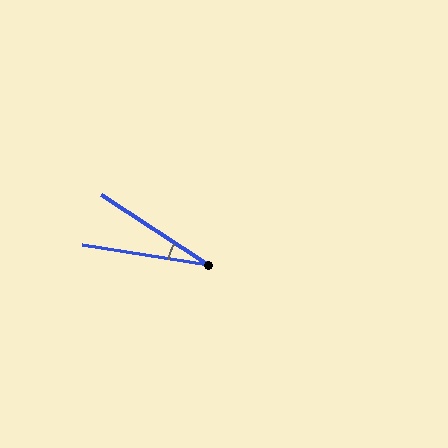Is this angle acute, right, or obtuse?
It is acute.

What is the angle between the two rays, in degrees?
Approximately 24 degrees.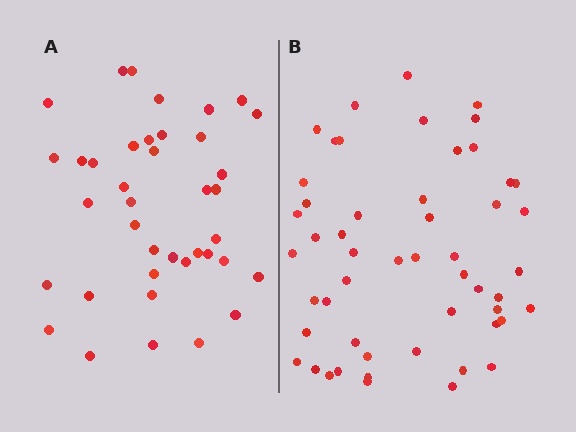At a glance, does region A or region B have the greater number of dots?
Region B (the right region) has more dots.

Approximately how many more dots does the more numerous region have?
Region B has approximately 15 more dots than region A.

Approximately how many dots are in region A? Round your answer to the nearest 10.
About 40 dots. (The exact count is 39, which rounds to 40.)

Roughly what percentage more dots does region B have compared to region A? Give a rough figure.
About 35% more.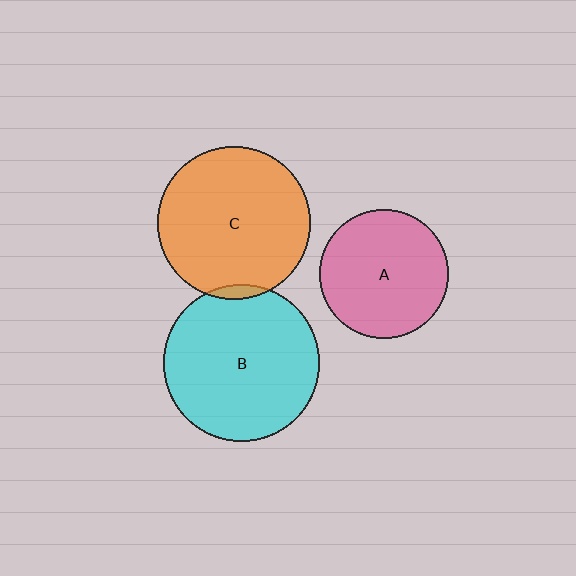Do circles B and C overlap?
Yes.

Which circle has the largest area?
Circle B (cyan).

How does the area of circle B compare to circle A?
Approximately 1.5 times.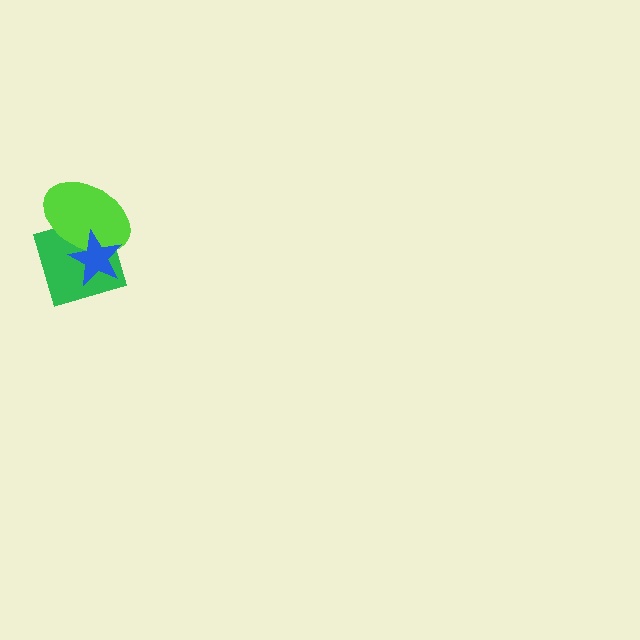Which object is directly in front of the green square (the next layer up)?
The lime ellipse is directly in front of the green square.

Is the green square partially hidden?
Yes, it is partially covered by another shape.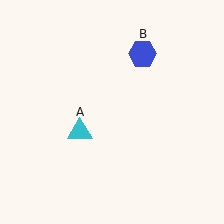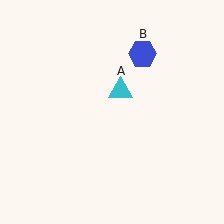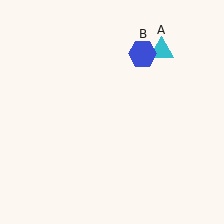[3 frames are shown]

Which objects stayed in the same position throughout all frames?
Blue hexagon (object B) remained stationary.